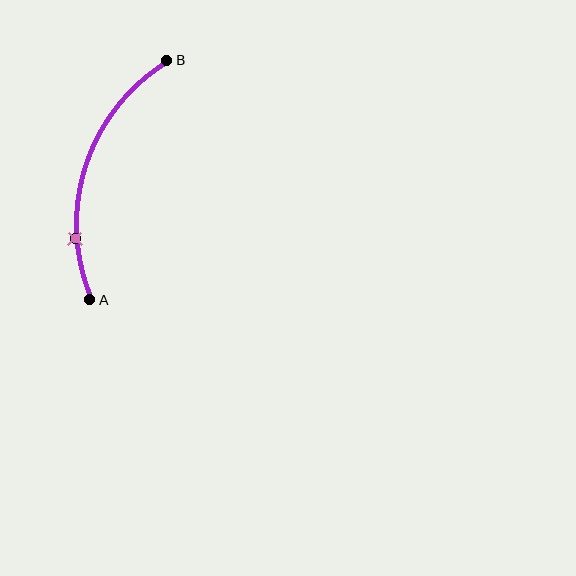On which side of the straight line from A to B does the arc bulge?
The arc bulges to the left of the straight line connecting A and B.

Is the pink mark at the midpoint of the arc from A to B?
No. The pink mark lies on the arc but is closer to endpoint A. The arc midpoint would be at the point on the curve equidistant along the arc from both A and B.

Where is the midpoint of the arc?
The arc midpoint is the point on the curve farthest from the straight line joining A and B. It sits to the left of that line.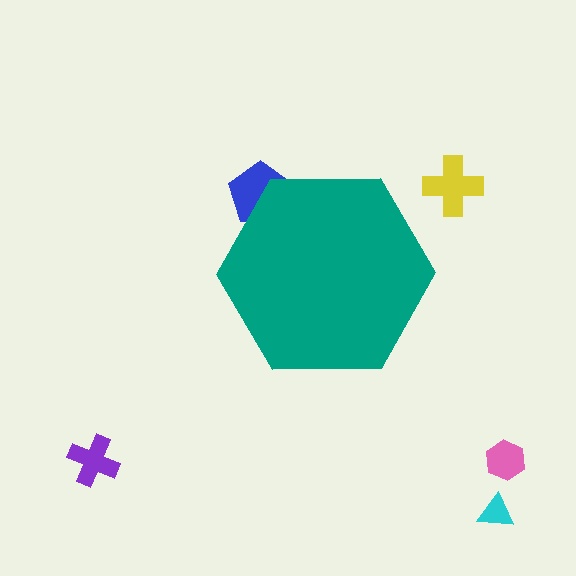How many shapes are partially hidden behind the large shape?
1 shape is partially hidden.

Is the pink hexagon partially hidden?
No, the pink hexagon is fully visible.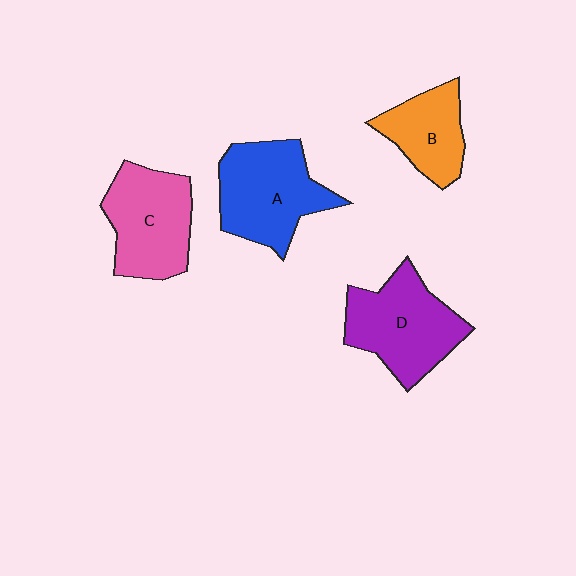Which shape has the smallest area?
Shape B (orange).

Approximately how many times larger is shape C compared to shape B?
Approximately 1.4 times.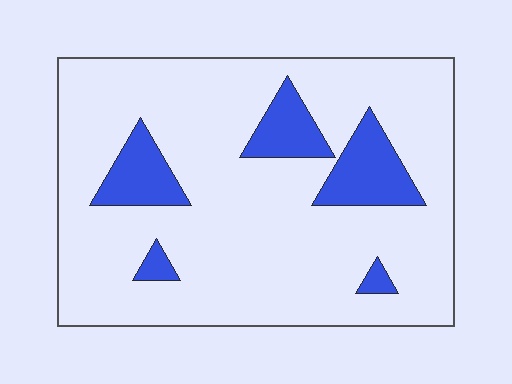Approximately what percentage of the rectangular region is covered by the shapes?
Approximately 15%.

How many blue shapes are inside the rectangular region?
5.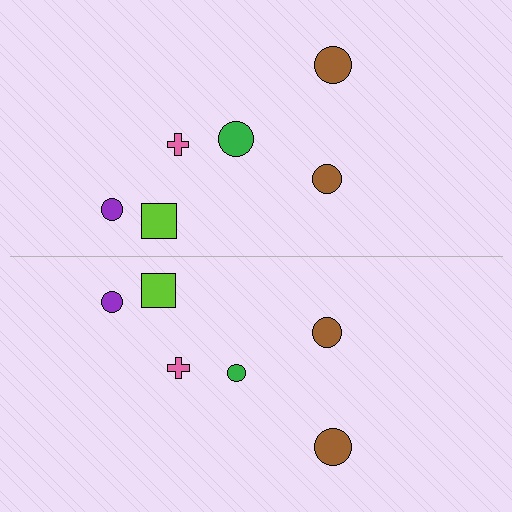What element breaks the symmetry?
The green circle on the bottom side has a different size than its mirror counterpart.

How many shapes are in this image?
There are 12 shapes in this image.